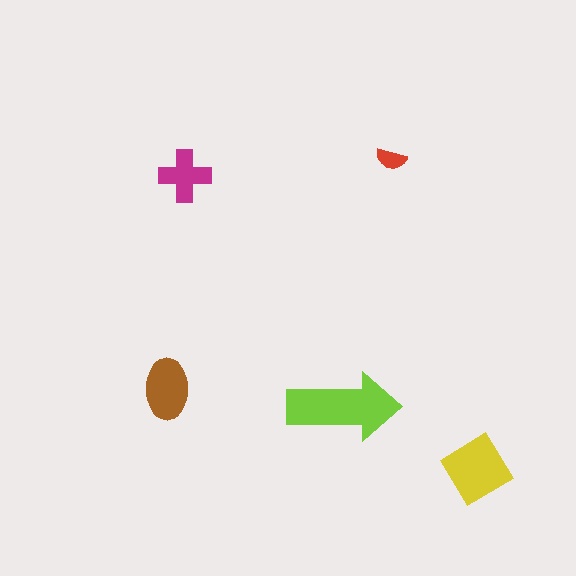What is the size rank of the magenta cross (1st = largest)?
4th.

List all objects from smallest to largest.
The red semicircle, the magenta cross, the brown ellipse, the yellow diamond, the lime arrow.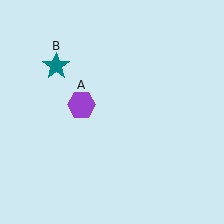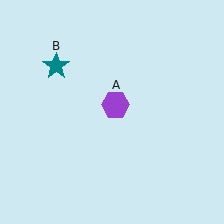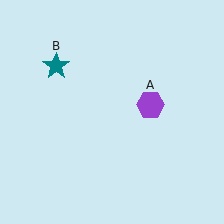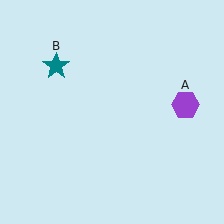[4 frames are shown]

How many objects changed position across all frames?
1 object changed position: purple hexagon (object A).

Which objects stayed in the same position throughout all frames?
Teal star (object B) remained stationary.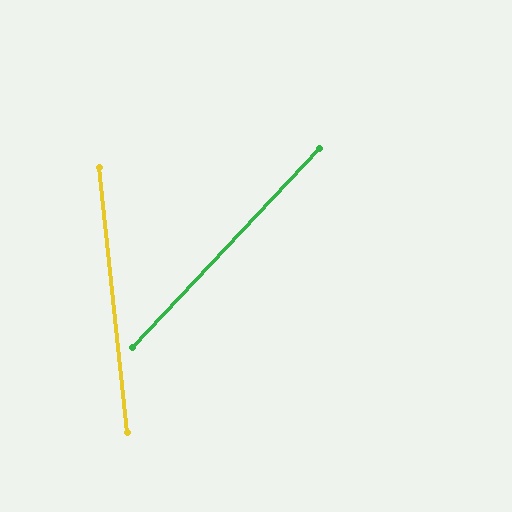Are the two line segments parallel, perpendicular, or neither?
Neither parallel nor perpendicular — they differ by about 49°.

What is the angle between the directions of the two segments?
Approximately 49 degrees.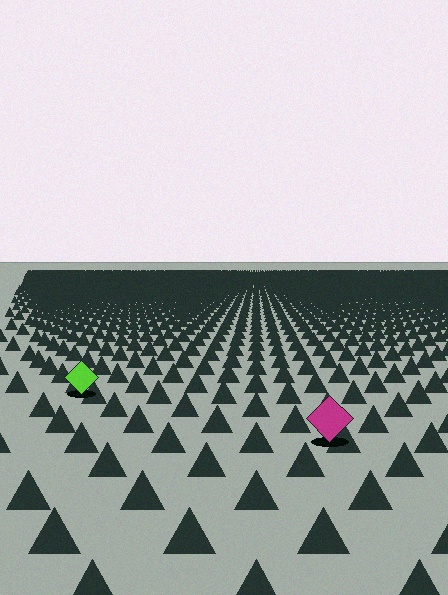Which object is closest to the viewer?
The magenta diamond is closest. The texture marks near it are larger and more spread out.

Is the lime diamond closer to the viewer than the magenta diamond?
No. The magenta diamond is closer — you can tell from the texture gradient: the ground texture is coarser near it.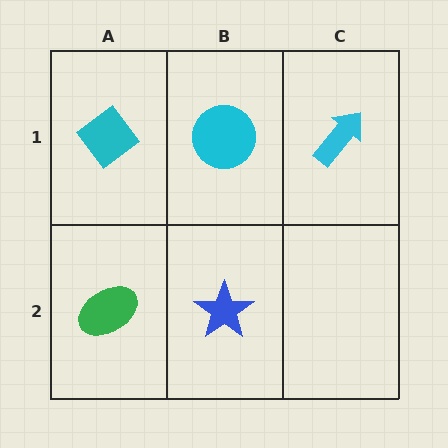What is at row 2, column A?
A green ellipse.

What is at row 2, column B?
A blue star.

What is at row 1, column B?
A cyan circle.